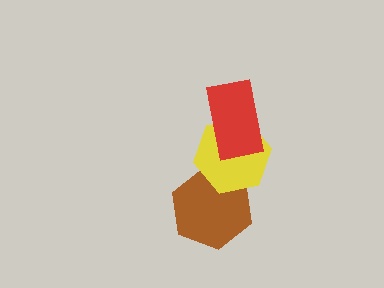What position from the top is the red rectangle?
The red rectangle is 1st from the top.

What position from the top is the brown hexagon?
The brown hexagon is 3rd from the top.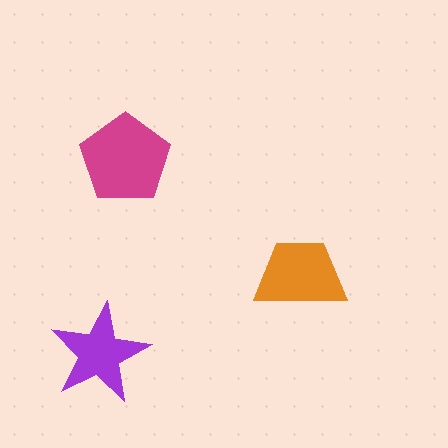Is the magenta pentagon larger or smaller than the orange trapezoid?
Larger.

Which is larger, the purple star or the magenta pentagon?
The magenta pentagon.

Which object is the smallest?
The purple star.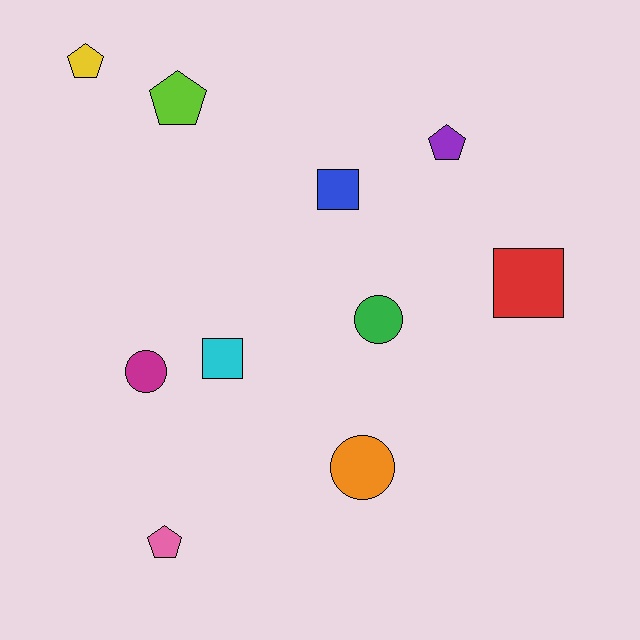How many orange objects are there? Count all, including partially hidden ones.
There is 1 orange object.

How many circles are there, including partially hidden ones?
There are 3 circles.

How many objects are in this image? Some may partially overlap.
There are 10 objects.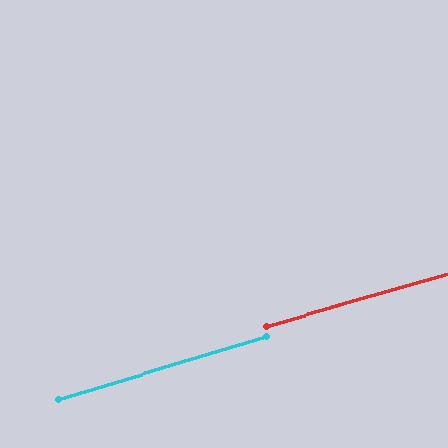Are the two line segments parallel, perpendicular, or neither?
Parallel — their directions differ by only 0.8°.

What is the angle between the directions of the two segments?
Approximately 1 degree.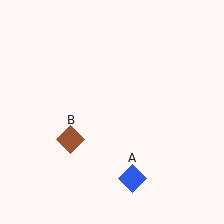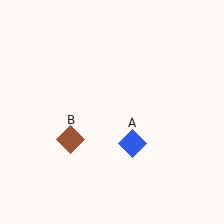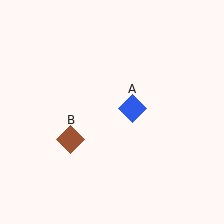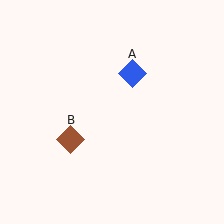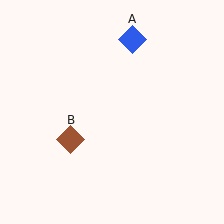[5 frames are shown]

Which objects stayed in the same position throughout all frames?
Brown diamond (object B) remained stationary.